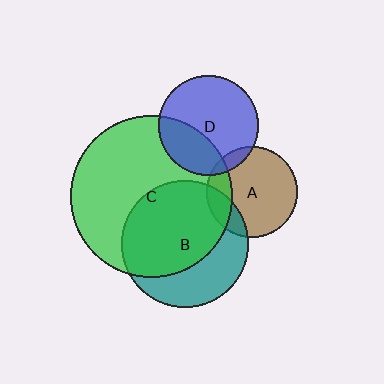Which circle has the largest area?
Circle C (green).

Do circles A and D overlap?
Yes.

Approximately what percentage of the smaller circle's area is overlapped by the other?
Approximately 10%.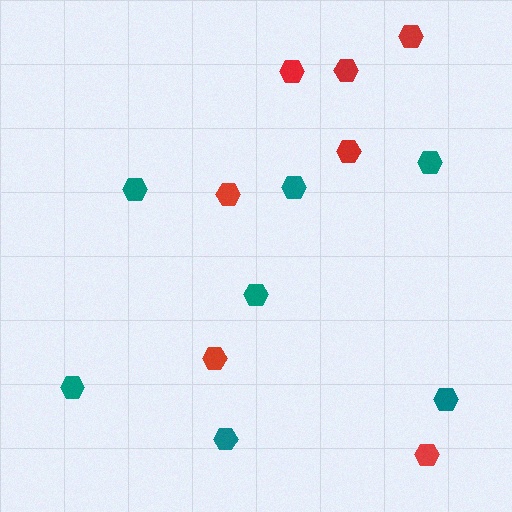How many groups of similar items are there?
There are 2 groups: one group of teal hexagons (7) and one group of red hexagons (7).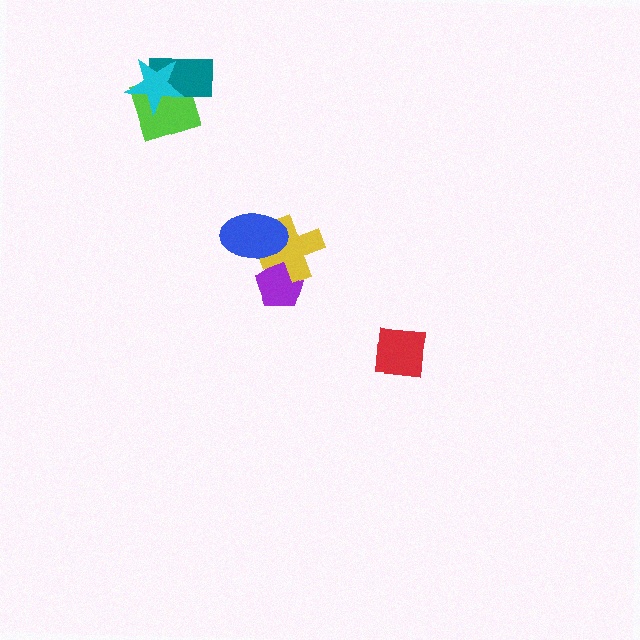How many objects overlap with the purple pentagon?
1 object overlaps with the purple pentagon.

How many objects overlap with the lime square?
2 objects overlap with the lime square.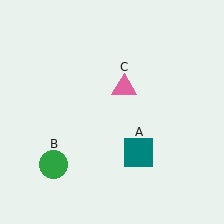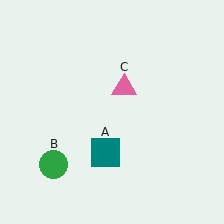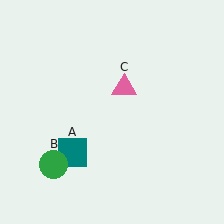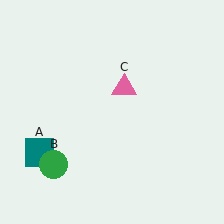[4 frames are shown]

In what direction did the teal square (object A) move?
The teal square (object A) moved left.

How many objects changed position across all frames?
1 object changed position: teal square (object A).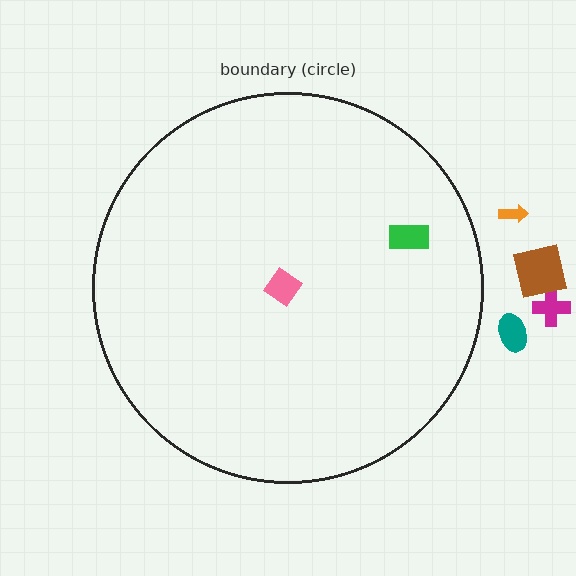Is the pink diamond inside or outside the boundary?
Inside.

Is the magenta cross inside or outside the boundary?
Outside.